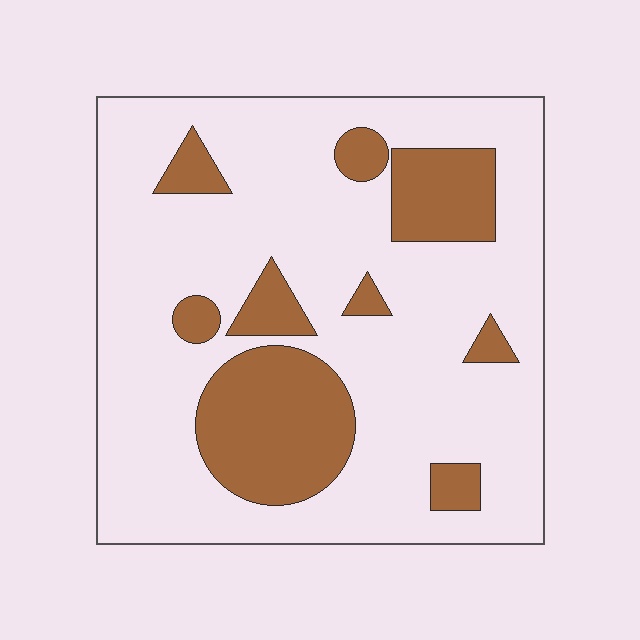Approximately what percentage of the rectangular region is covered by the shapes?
Approximately 25%.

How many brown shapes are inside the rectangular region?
9.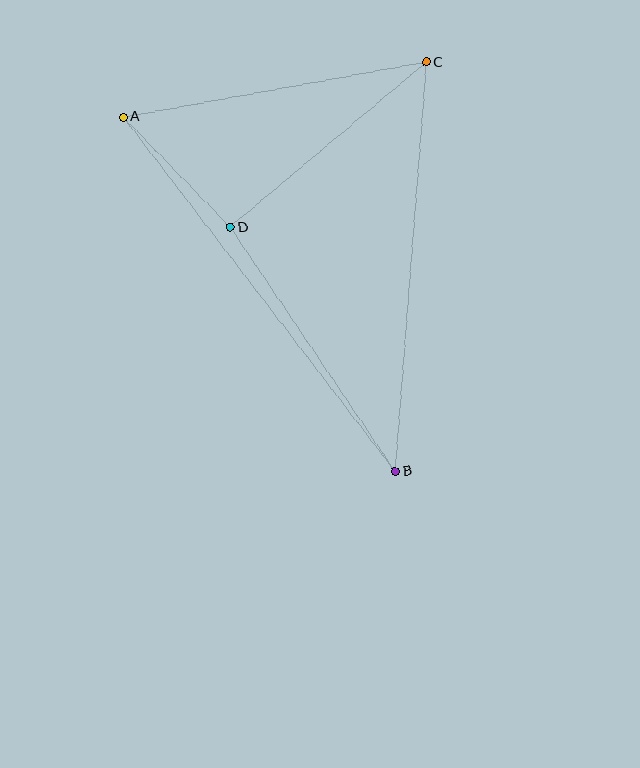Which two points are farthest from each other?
Points A and B are farthest from each other.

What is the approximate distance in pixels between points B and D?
The distance between B and D is approximately 295 pixels.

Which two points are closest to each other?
Points A and D are closest to each other.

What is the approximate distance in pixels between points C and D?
The distance between C and D is approximately 256 pixels.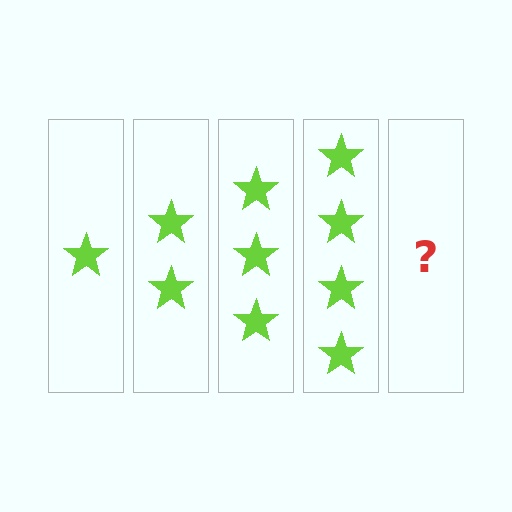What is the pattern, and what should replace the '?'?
The pattern is that each step adds one more star. The '?' should be 5 stars.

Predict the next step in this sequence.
The next step is 5 stars.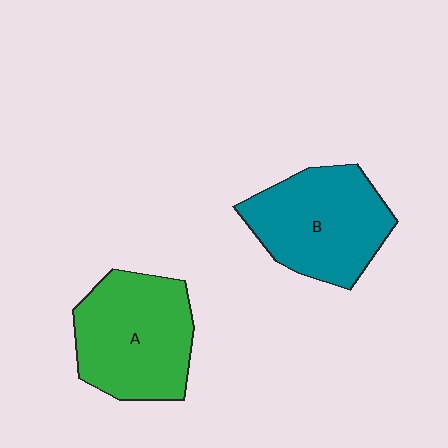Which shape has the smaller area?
Shape B (teal).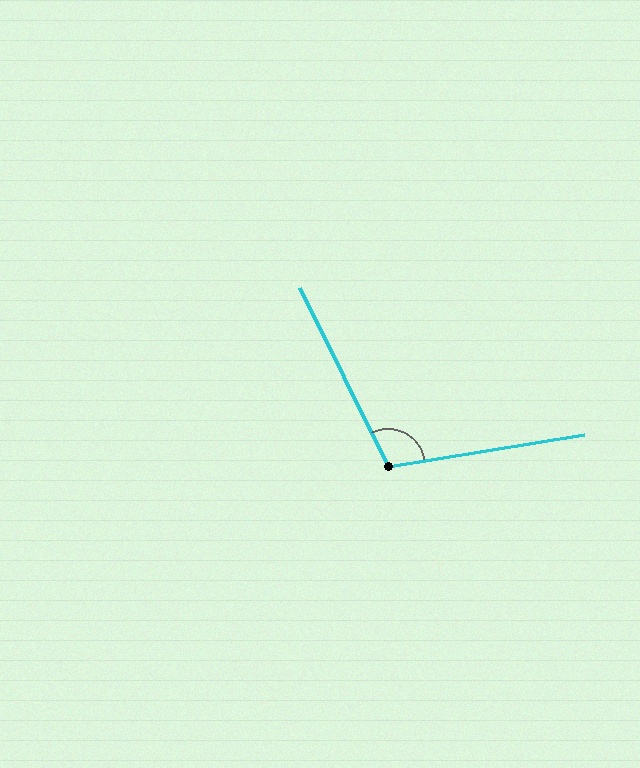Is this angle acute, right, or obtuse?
It is obtuse.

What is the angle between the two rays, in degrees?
Approximately 107 degrees.